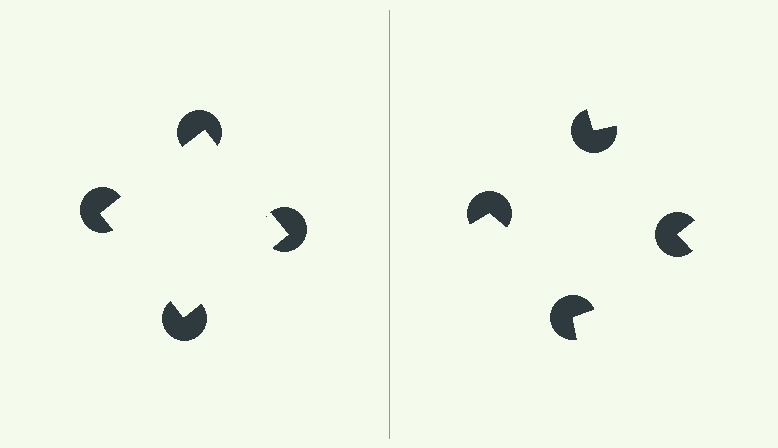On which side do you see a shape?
An illusory square appears on the left side. On the right side the wedge cuts are rotated, so no coherent shape forms.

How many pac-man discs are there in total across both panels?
8 — 4 on each side.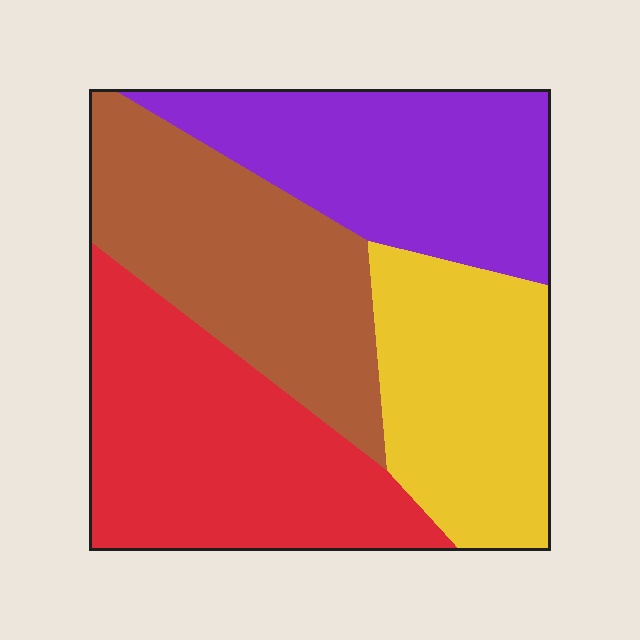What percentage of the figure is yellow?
Yellow covers about 20% of the figure.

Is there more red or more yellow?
Red.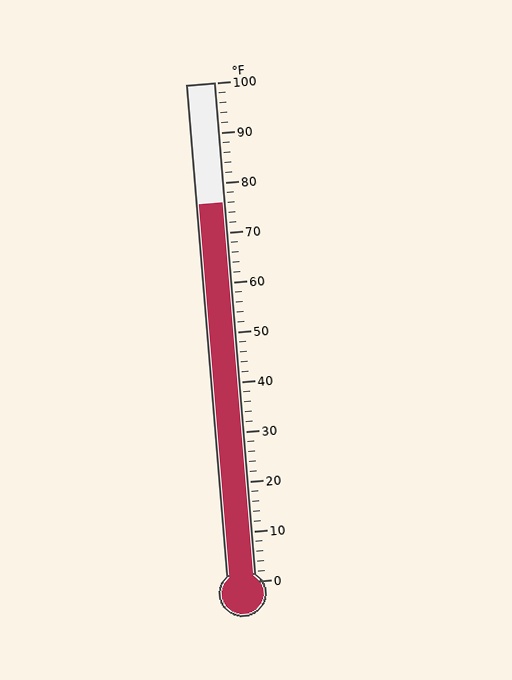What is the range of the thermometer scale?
The thermometer scale ranges from 0°F to 100°F.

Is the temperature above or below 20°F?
The temperature is above 20°F.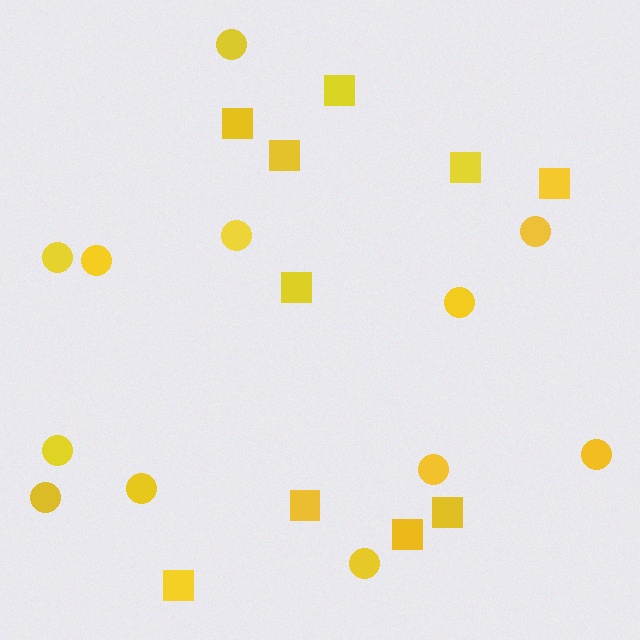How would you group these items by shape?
There are 2 groups: one group of squares (10) and one group of circles (12).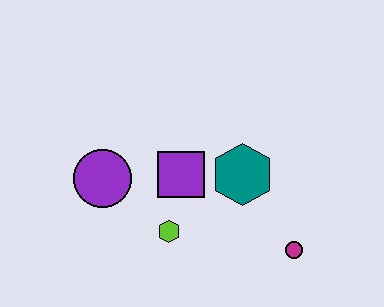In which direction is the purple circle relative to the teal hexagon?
The purple circle is to the left of the teal hexagon.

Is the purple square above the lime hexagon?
Yes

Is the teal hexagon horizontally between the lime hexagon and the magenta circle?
Yes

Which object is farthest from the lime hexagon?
The magenta circle is farthest from the lime hexagon.